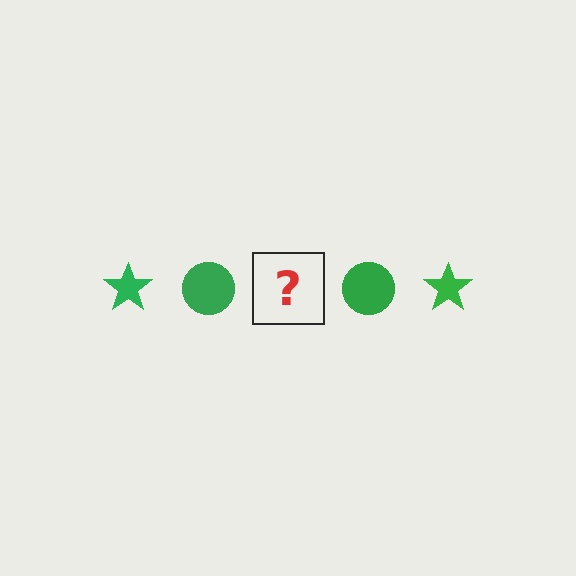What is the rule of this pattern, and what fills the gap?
The rule is that the pattern cycles through star, circle shapes in green. The gap should be filled with a green star.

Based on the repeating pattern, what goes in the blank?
The blank should be a green star.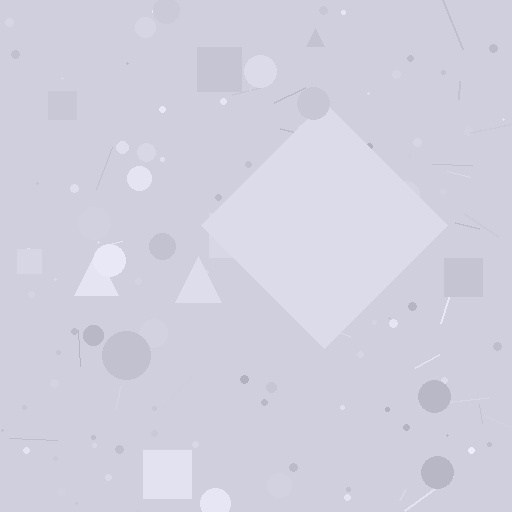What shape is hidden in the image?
A diamond is hidden in the image.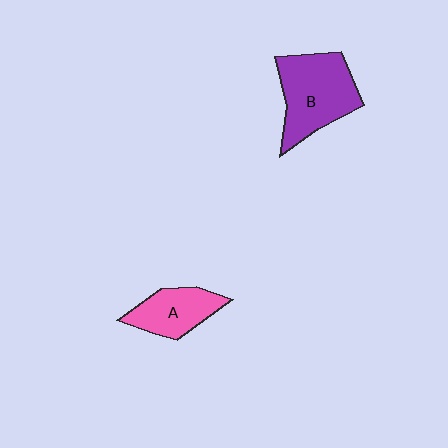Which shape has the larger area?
Shape B (purple).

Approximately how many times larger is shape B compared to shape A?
Approximately 1.6 times.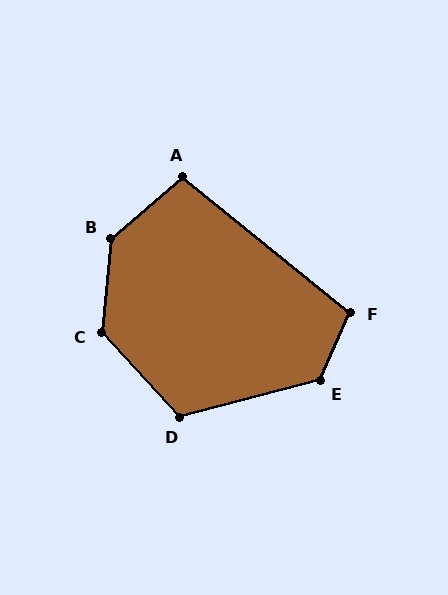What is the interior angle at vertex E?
Approximately 128 degrees (obtuse).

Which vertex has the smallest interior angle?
A, at approximately 100 degrees.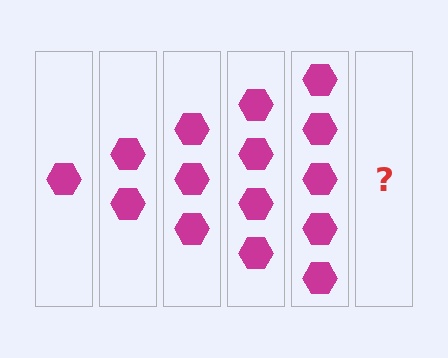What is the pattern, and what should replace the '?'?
The pattern is that each step adds one more hexagon. The '?' should be 6 hexagons.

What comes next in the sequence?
The next element should be 6 hexagons.